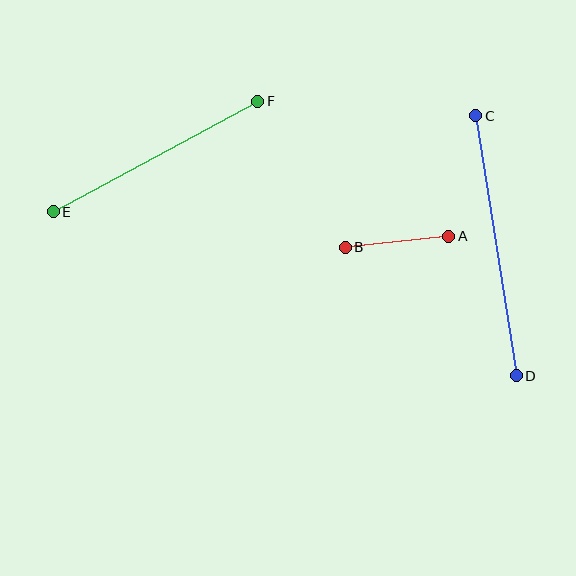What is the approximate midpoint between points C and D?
The midpoint is at approximately (496, 246) pixels.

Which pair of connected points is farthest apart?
Points C and D are farthest apart.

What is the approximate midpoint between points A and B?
The midpoint is at approximately (397, 242) pixels.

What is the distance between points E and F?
The distance is approximately 233 pixels.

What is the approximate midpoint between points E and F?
The midpoint is at approximately (155, 157) pixels.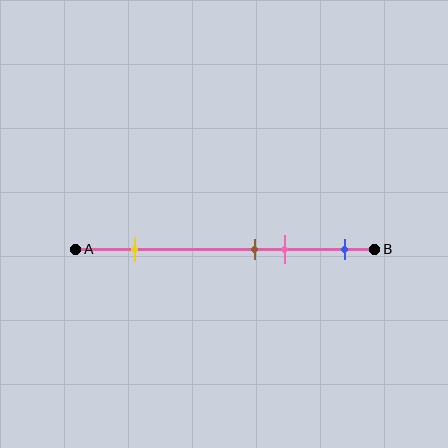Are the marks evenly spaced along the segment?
No, the marks are not evenly spaced.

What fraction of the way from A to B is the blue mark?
The blue mark is approximately 90% (0.9) of the way from A to B.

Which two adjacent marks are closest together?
The brown and pink marks are the closest adjacent pair.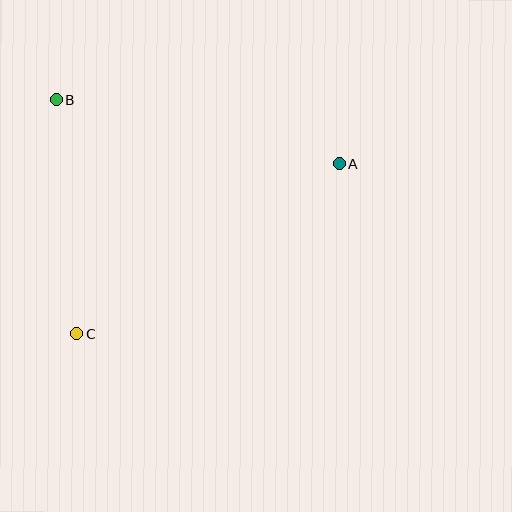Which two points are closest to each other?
Points B and C are closest to each other.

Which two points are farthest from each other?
Points A and C are farthest from each other.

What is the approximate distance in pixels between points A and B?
The distance between A and B is approximately 290 pixels.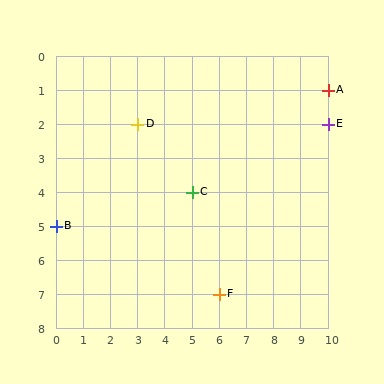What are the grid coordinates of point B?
Point B is at grid coordinates (0, 5).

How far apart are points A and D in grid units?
Points A and D are 7 columns and 1 row apart (about 7.1 grid units diagonally).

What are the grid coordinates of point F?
Point F is at grid coordinates (6, 7).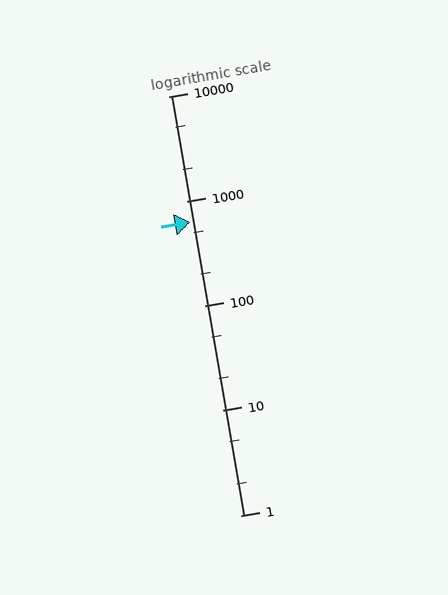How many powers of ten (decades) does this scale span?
The scale spans 4 decades, from 1 to 10000.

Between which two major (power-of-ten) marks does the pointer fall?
The pointer is between 100 and 1000.